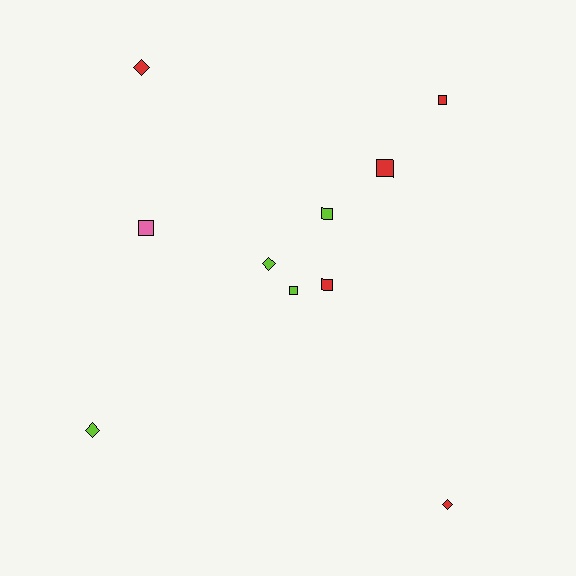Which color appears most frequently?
Red, with 5 objects.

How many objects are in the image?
There are 10 objects.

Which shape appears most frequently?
Square, with 6 objects.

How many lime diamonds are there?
There are 2 lime diamonds.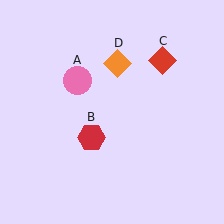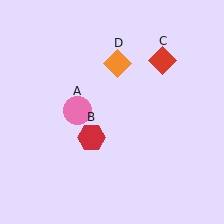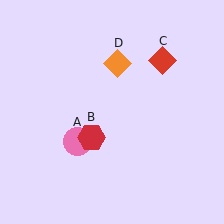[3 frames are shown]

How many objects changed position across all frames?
1 object changed position: pink circle (object A).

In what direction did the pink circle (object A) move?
The pink circle (object A) moved down.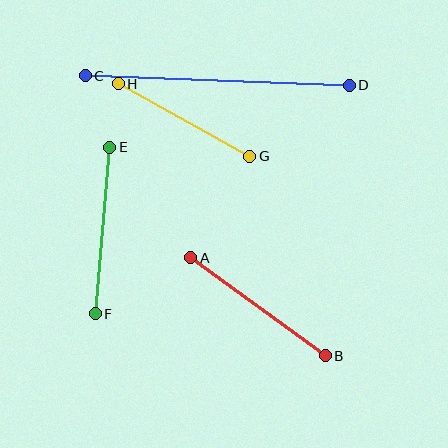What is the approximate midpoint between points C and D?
The midpoint is at approximately (217, 81) pixels.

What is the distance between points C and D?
The distance is approximately 264 pixels.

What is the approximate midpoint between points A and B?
The midpoint is at approximately (258, 307) pixels.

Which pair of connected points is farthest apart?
Points C and D are farthest apart.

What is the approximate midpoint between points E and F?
The midpoint is at approximately (103, 230) pixels.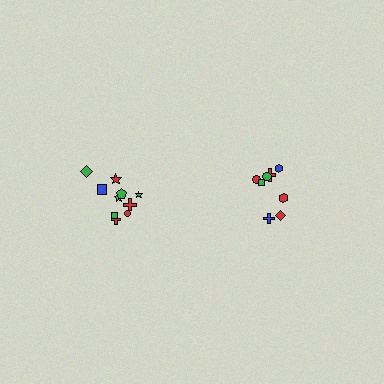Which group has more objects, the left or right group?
The left group.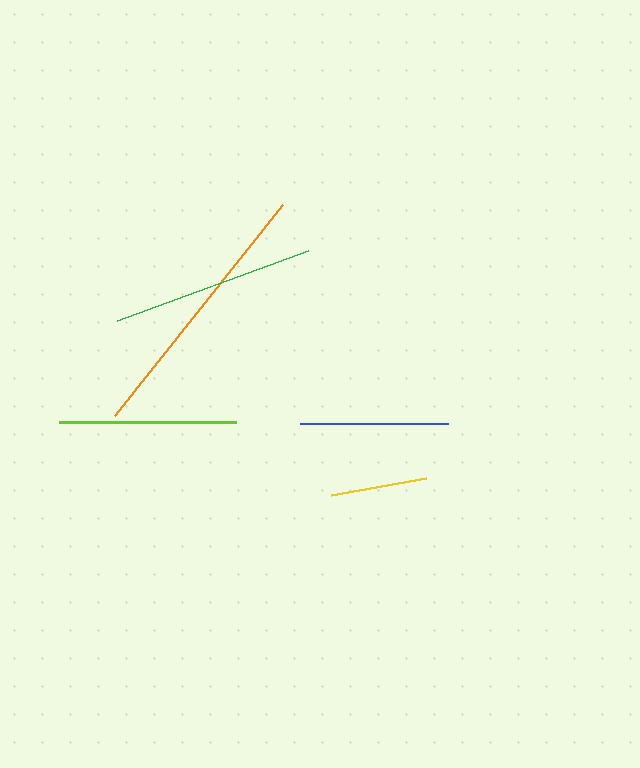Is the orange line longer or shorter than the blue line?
The orange line is longer than the blue line.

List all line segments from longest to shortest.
From longest to shortest: orange, green, lime, blue, yellow.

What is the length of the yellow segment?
The yellow segment is approximately 96 pixels long.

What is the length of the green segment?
The green segment is approximately 203 pixels long.